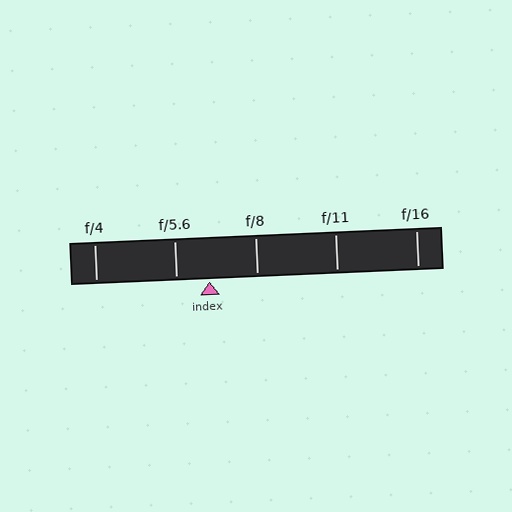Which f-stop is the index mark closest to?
The index mark is closest to f/5.6.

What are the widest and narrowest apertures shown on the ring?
The widest aperture shown is f/4 and the narrowest is f/16.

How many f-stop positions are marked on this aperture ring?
There are 5 f-stop positions marked.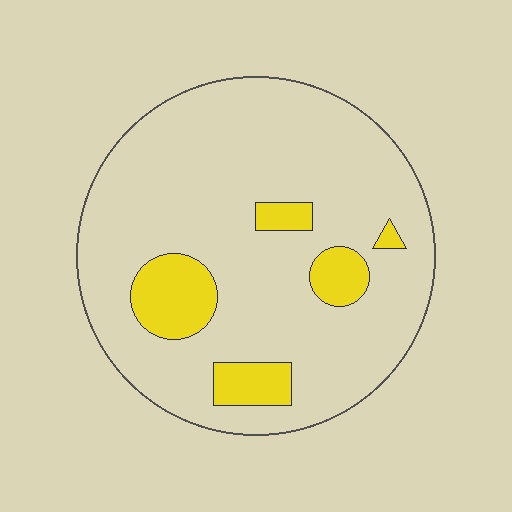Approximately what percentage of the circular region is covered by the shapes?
Approximately 15%.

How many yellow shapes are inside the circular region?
5.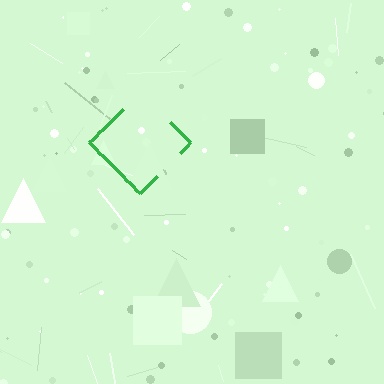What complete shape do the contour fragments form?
The contour fragments form a diamond.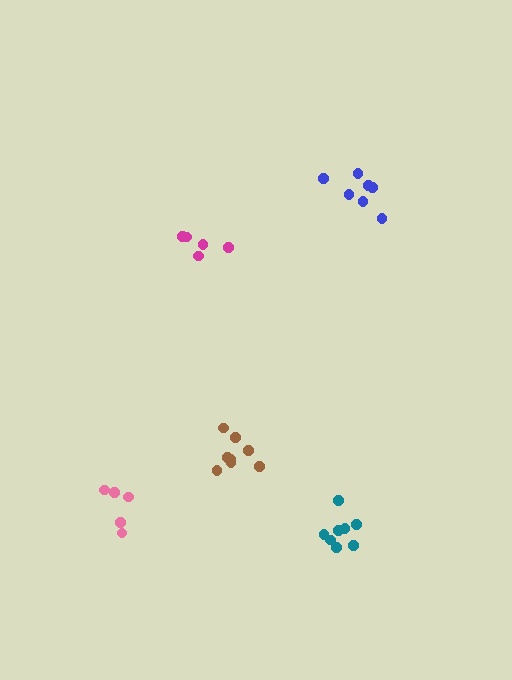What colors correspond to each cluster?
The clusters are colored: teal, magenta, brown, blue, pink.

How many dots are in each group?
Group 1: 8 dots, Group 2: 5 dots, Group 3: 8 dots, Group 4: 7 dots, Group 5: 5 dots (33 total).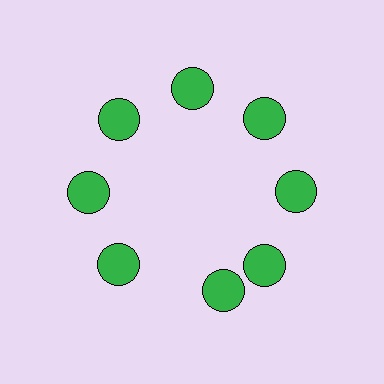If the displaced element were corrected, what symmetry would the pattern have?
It would have 8-fold rotational symmetry — the pattern would map onto itself every 45 degrees.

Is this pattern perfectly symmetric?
No. The 8 green circles are arranged in a ring, but one element near the 6 o'clock position is rotated out of alignment along the ring, breaking the 8-fold rotational symmetry.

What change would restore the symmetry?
The symmetry would be restored by rotating it back into even spacing with its neighbors so that all 8 circles sit at equal angles and equal distance from the center.